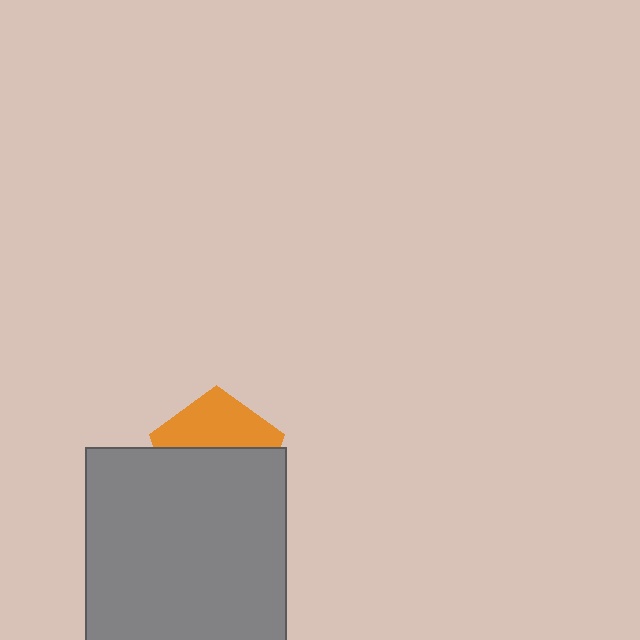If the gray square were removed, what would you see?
You would see the complete orange pentagon.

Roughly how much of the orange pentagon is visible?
A small part of it is visible (roughly 42%).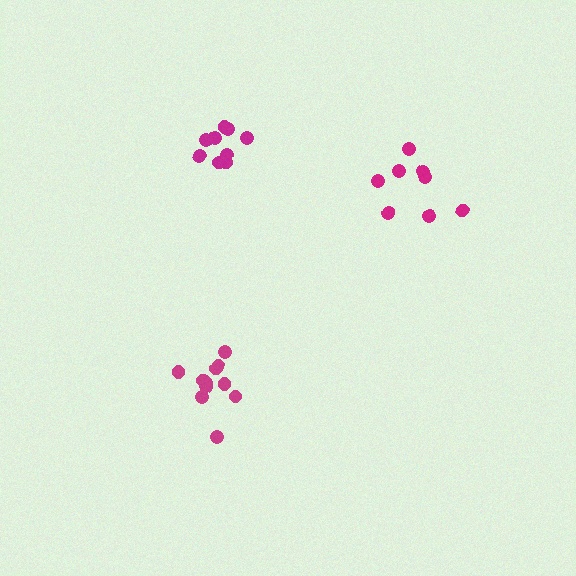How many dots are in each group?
Group 1: 9 dots, Group 2: 8 dots, Group 3: 11 dots (28 total).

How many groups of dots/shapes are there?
There are 3 groups.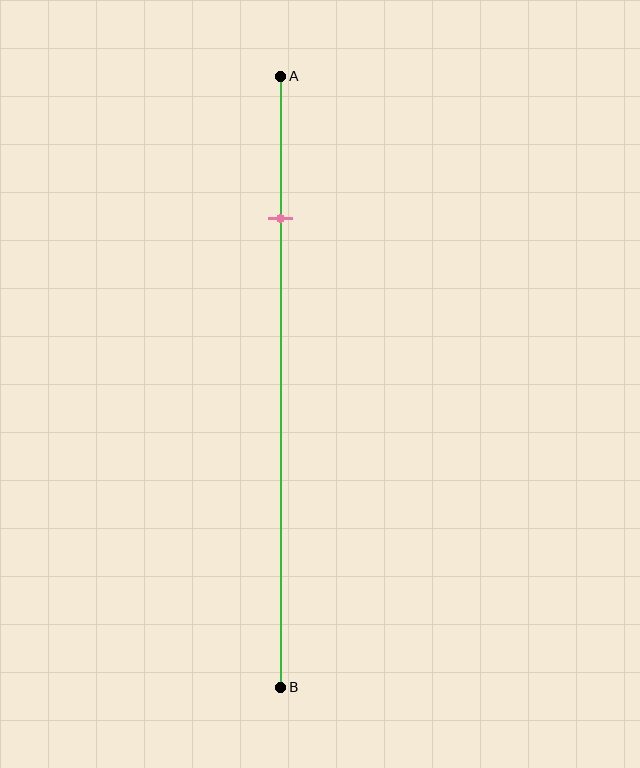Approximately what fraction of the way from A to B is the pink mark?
The pink mark is approximately 25% of the way from A to B.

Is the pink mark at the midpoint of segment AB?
No, the mark is at about 25% from A, not at the 50% midpoint.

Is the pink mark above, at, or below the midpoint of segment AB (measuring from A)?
The pink mark is above the midpoint of segment AB.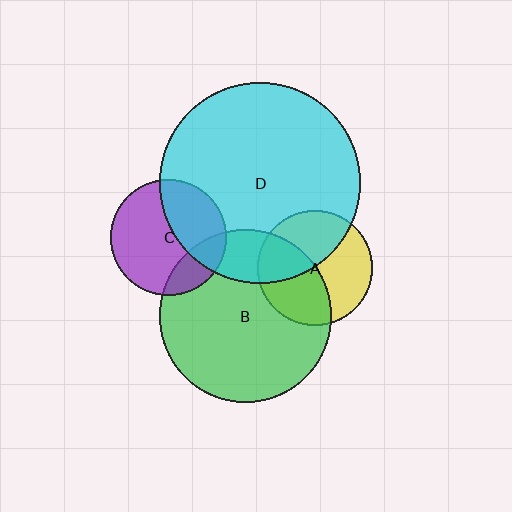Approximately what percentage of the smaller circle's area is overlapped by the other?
Approximately 20%.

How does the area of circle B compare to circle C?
Approximately 2.2 times.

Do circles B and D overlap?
Yes.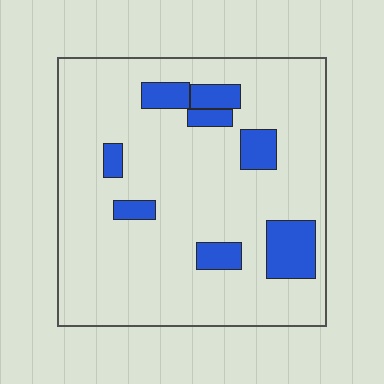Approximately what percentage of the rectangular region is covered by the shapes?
Approximately 15%.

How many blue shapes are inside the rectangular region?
8.